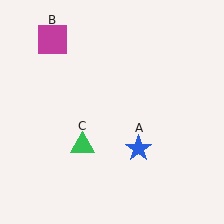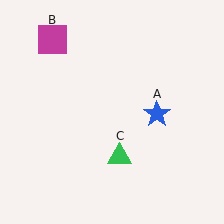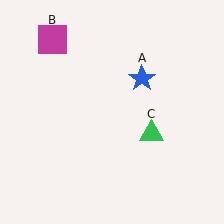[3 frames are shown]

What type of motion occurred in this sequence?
The blue star (object A), green triangle (object C) rotated counterclockwise around the center of the scene.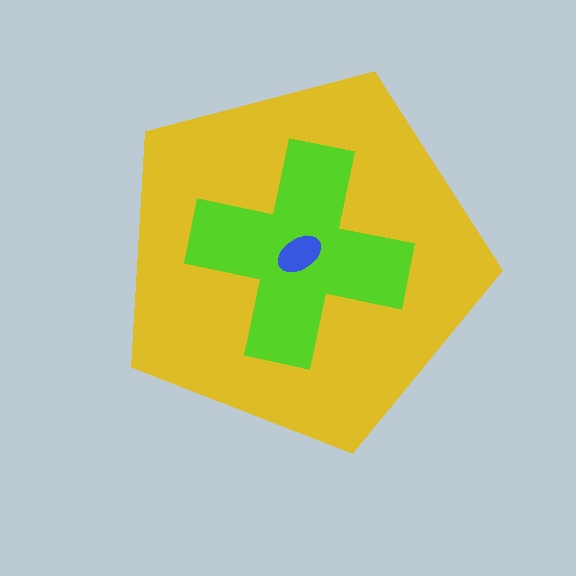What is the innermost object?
The blue ellipse.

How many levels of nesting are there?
3.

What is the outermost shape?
The yellow pentagon.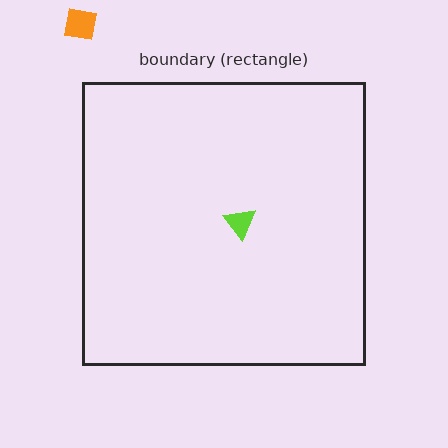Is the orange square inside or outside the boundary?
Outside.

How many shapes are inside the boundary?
1 inside, 1 outside.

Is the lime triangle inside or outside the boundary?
Inside.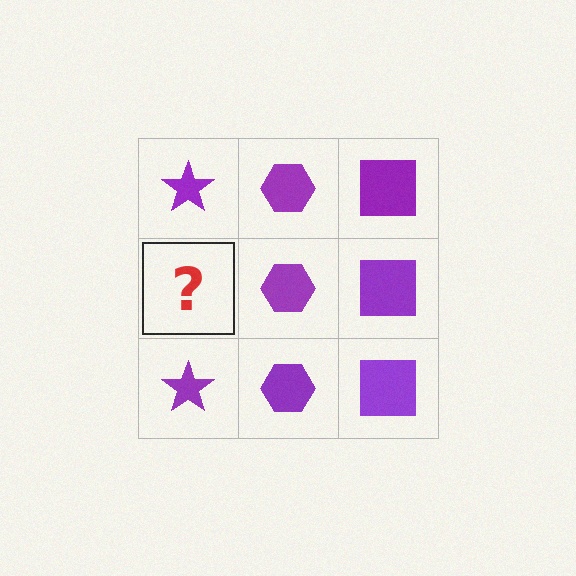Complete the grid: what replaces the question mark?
The question mark should be replaced with a purple star.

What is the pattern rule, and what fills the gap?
The rule is that each column has a consistent shape. The gap should be filled with a purple star.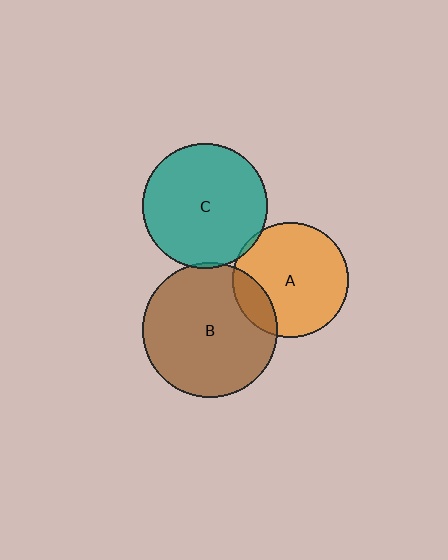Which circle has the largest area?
Circle B (brown).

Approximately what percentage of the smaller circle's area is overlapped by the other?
Approximately 5%.